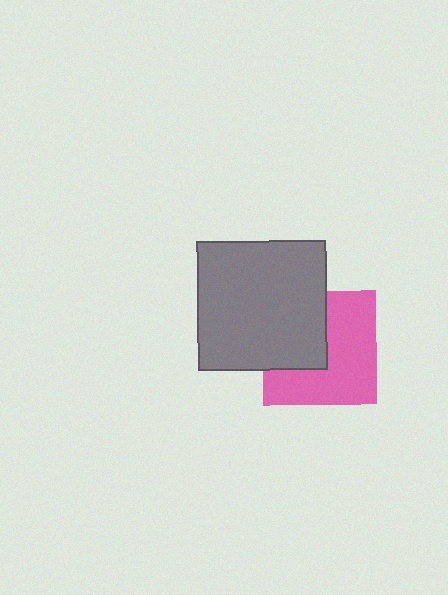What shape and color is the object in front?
The object in front is a gray square.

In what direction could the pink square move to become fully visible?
The pink square could move toward the lower-right. That would shift it out from behind the gray square entirely.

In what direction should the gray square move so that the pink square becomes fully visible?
The gray square should move toward the upper-left. That is the shortest direction to clear the overlap and leave the pink square fully visible.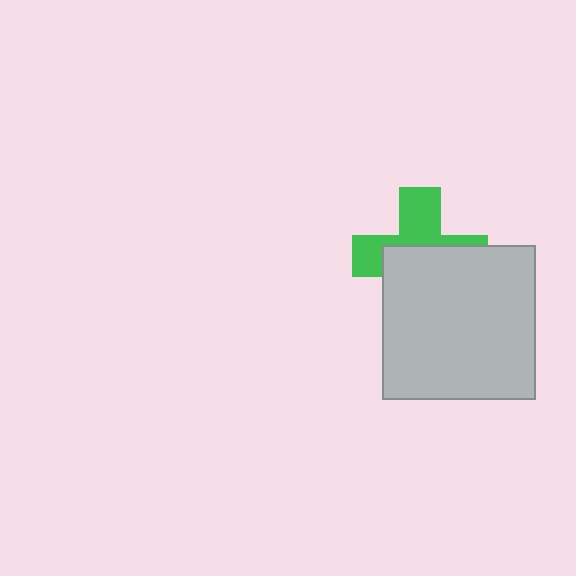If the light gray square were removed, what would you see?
You would see the complete green cross.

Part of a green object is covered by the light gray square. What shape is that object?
It is a cross.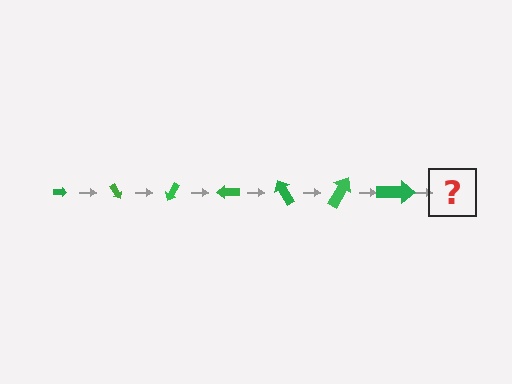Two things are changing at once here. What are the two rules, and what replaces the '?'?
The two rules are that the arrow grows larger each step and it rotates 60 degrees each step. The '?' should be an arrow, larger than the previous one and rotated 420 degrees from the start.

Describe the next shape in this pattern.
It should be an arrow, larger than the previous one and rotated 420 degrees from the start.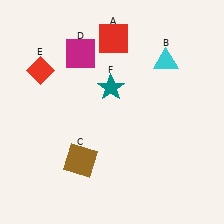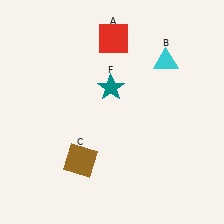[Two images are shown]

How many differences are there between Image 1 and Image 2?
There are 2 differences between the two images.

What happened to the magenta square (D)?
The magenta square (D) was removed in Image 2. It was in the top-left area of Image 1.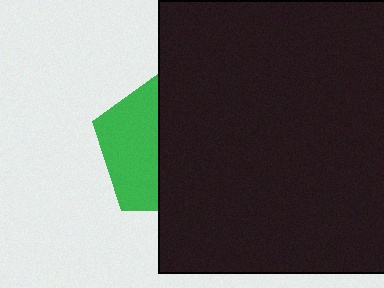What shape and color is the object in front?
The object in front is a black rectangle.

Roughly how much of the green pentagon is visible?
A small part of it is visible (roughly 40%).